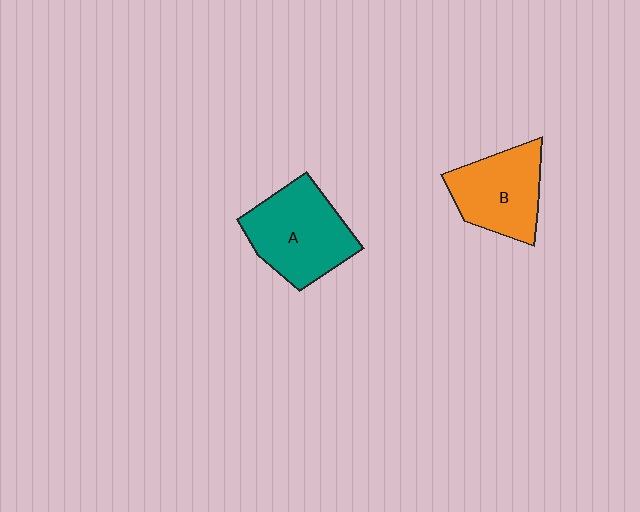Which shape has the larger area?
Shape A (teal).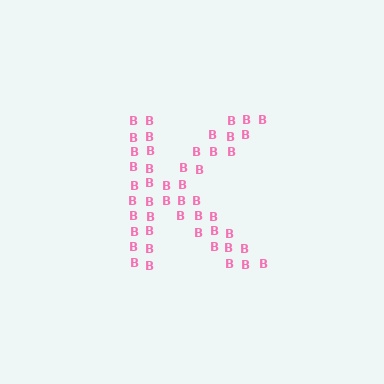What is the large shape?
The large shape is the letter K.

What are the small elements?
The small elements are letter B's.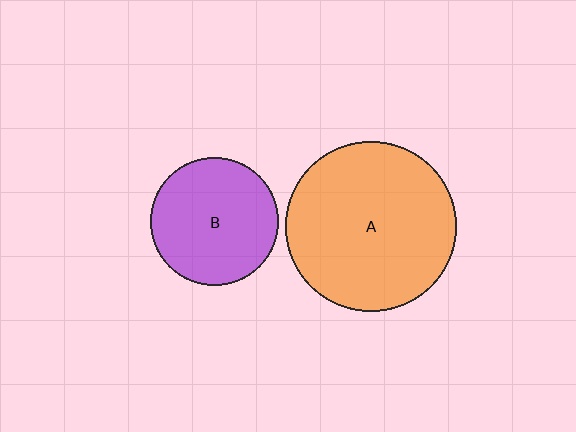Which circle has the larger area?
Circle A (orange).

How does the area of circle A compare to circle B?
Approximately 1.8 times.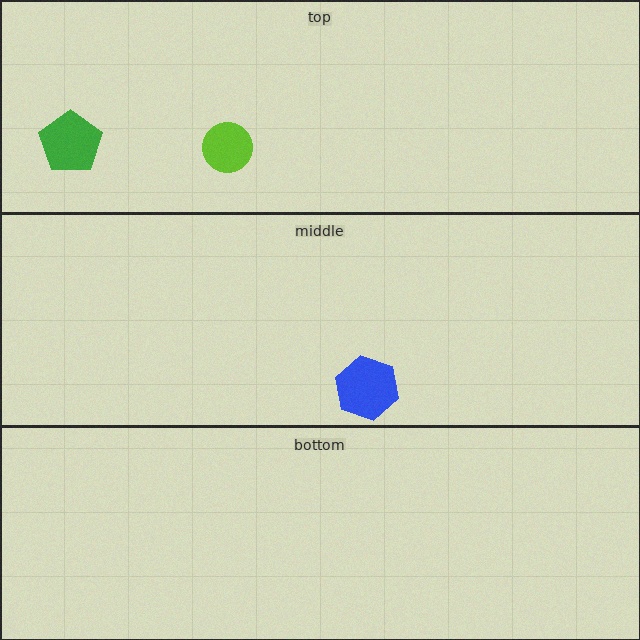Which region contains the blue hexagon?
The middle region.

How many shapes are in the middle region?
1.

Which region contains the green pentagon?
The top region.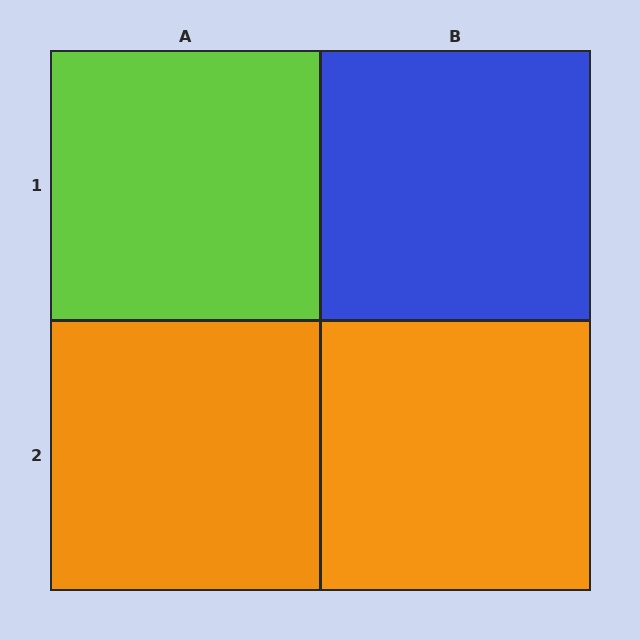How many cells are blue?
1 cell is blue.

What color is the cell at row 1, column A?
Lime.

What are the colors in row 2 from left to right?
Orange, orange.